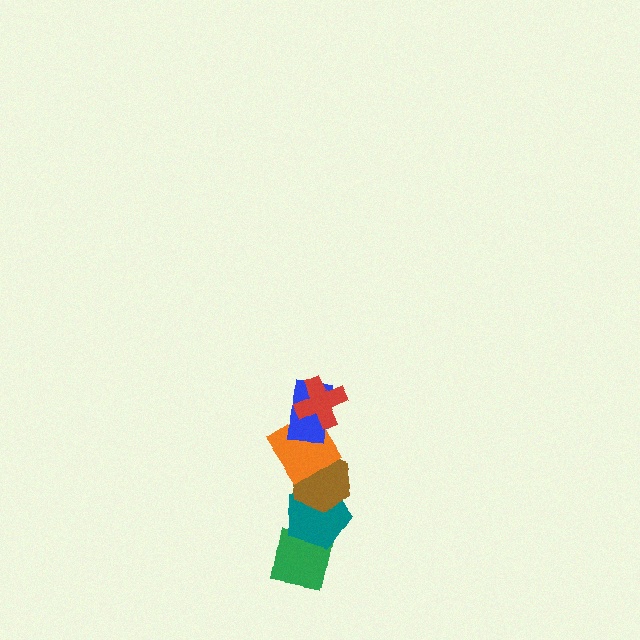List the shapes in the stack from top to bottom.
From top to bottom: the red cross, the blue rectangle, the orange diamond, the brown hexagon, the teal pentagon, the green square.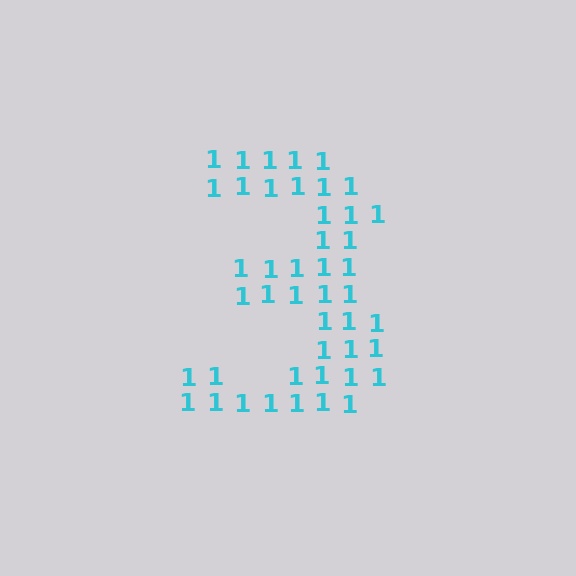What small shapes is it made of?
It is made of small digit 1's.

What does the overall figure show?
The overall figure shows the digit 3.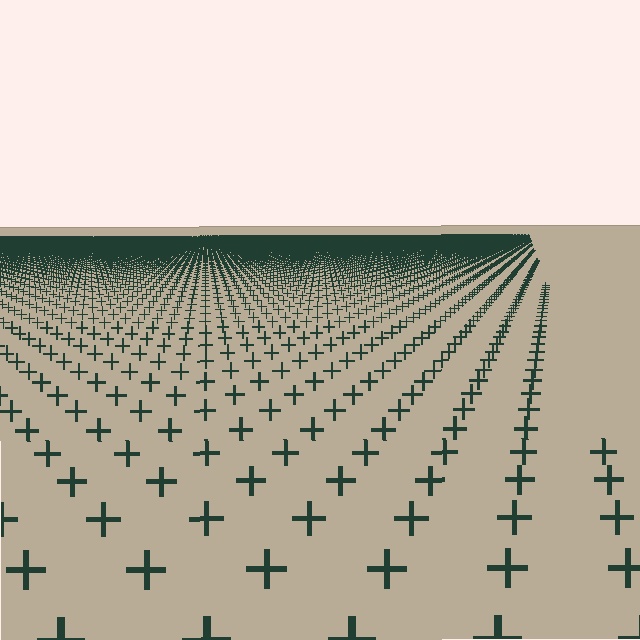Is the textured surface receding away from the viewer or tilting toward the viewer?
The surface is receding away from the viewer. Texture elements get smaller and denser toward the top.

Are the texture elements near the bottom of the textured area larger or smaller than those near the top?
Larger. Near the bottom, elements are closer to the viewer and appear at a bigger on-screen size.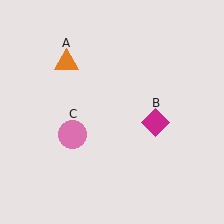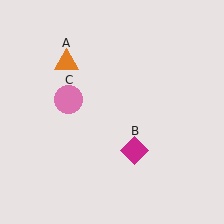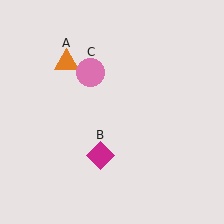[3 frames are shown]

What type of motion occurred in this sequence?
The magenta diamond (object B), pink circle (object C) rotated clockwise around the center of the scene.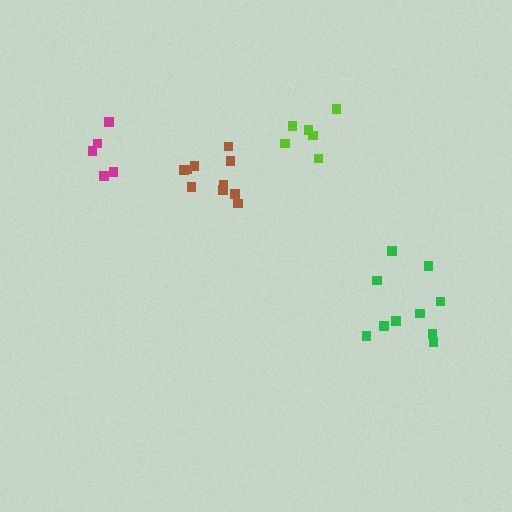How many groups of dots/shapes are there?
There are 4 groups.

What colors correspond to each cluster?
The clusters are colored: lime, green, magenta, brown.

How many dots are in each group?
Group 1: 6 dots, Group 2: 10 dots, Group 3: 5 dots, Group 4: 10 dots (31 total).